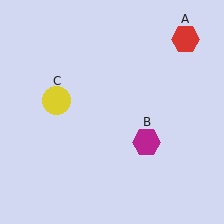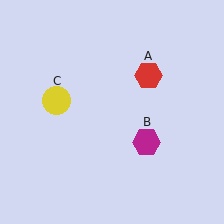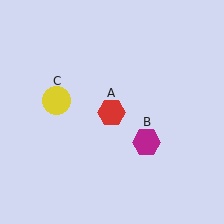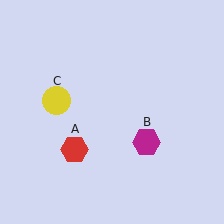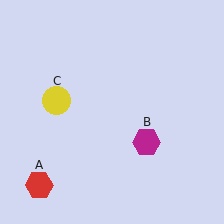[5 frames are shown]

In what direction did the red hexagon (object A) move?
The red hexagon (object A) moved down and to the left.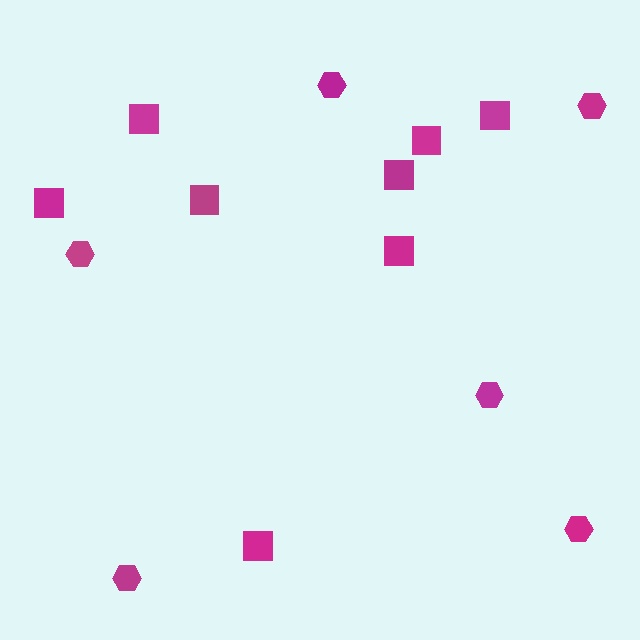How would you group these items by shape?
There are 2 groups: one group of hexagons (6) and one group of squares (8).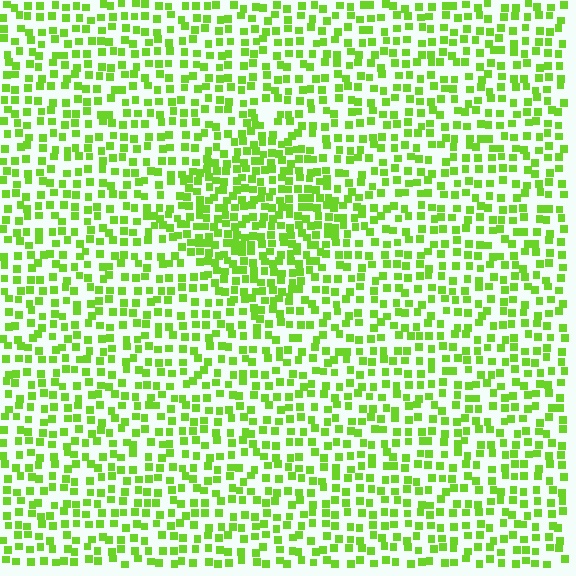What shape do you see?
I see a diamond.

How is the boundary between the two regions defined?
The boundary is defined by a change in element density (approximately 1.6x ratio). All elements are the same color, size, and shape.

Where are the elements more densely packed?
The elements are more densely packed inside the diamond boundary.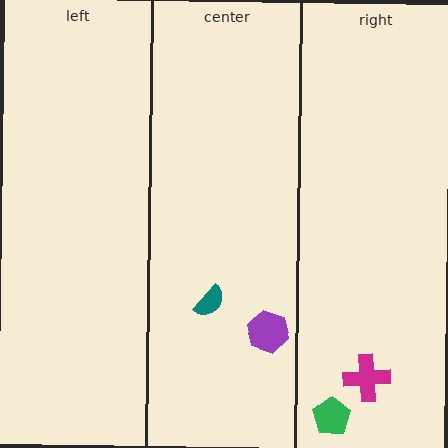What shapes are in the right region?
The green pentagon, the magenta cross.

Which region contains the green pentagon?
The right region.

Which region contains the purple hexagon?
The center region.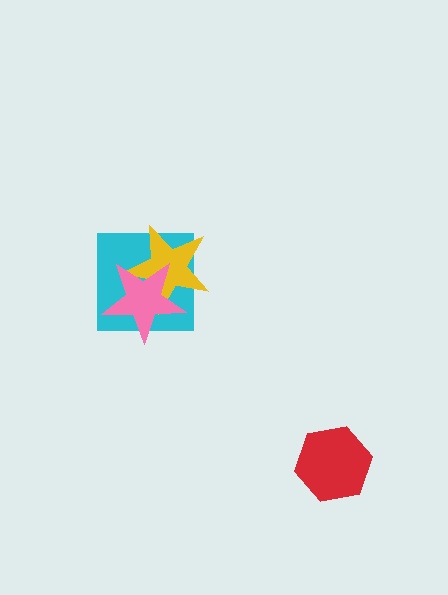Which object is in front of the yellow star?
The pink star is in front of the yellow star.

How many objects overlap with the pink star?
2 objects overlap with the pink star.